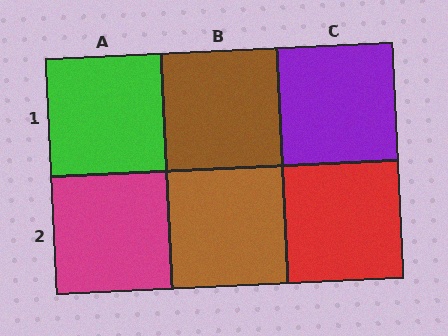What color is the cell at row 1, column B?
Brown.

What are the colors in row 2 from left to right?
Magenta, brown, red.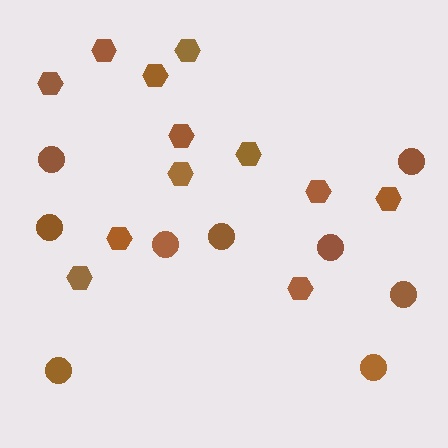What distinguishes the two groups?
There are 2 groups: one group of hexagons (12) and one group of circles (9).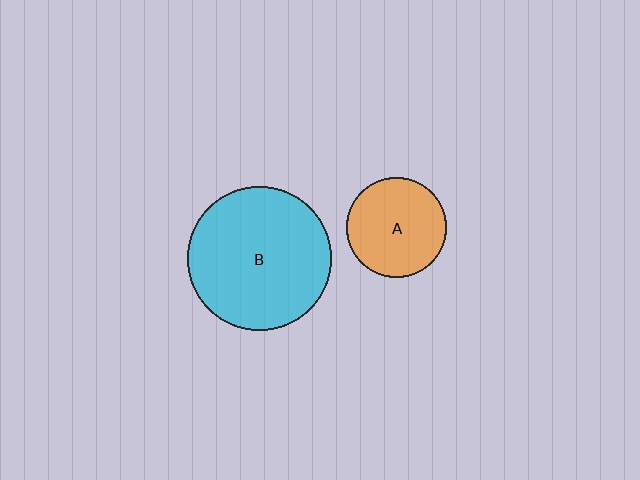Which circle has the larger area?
Circle B (cyan).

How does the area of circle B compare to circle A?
Approximately 2.1 times.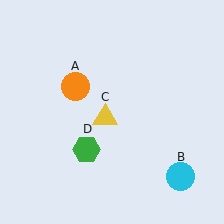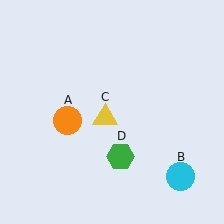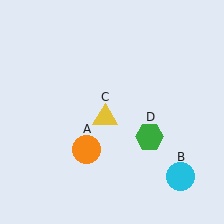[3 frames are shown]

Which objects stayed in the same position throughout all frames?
Cyan circle (object B) and yellow triangle (object C) remained stationary.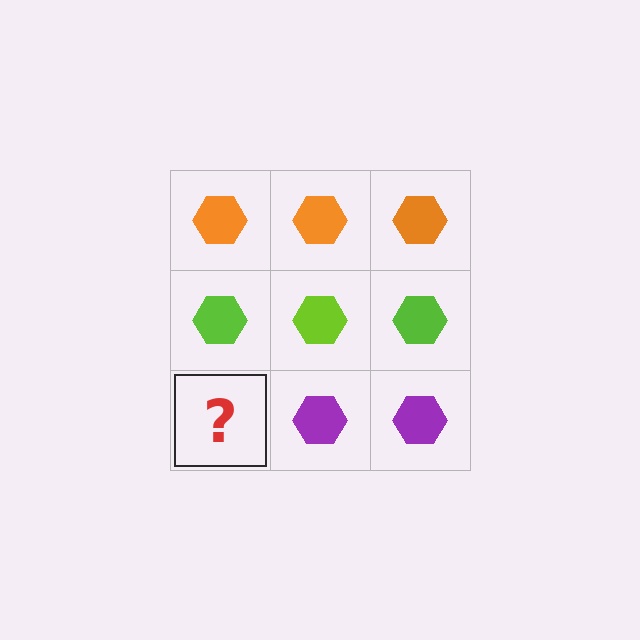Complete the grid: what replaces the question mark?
The question mark should be replaced with a purple hexagon.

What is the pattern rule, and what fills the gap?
The rule is that each row has a consistent color. The gap should be filled with a purple hexagon.